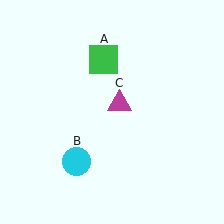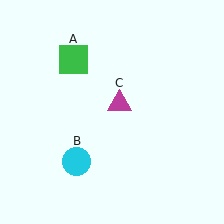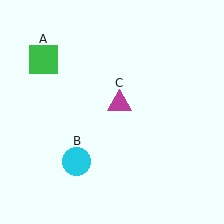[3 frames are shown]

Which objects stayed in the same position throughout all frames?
Cyan circle (object B) and magenta triangle (object C) remained stationary.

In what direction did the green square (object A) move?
The green square (object A) moved left.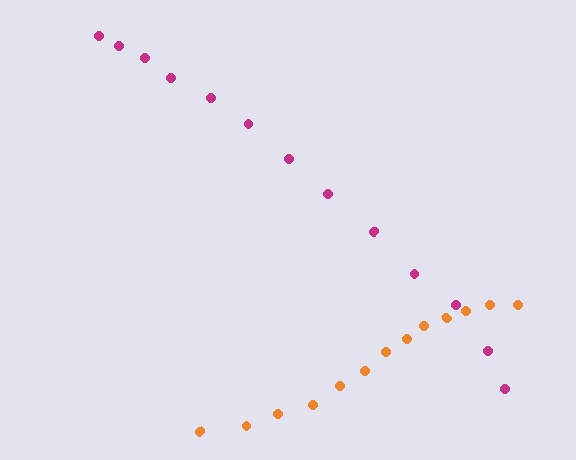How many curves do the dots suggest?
There are 2 distinct paths.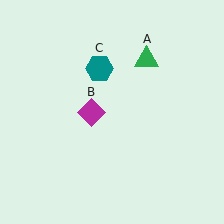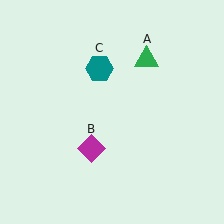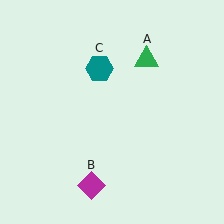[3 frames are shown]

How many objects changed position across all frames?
1 object changed position: magenta diamond (object B).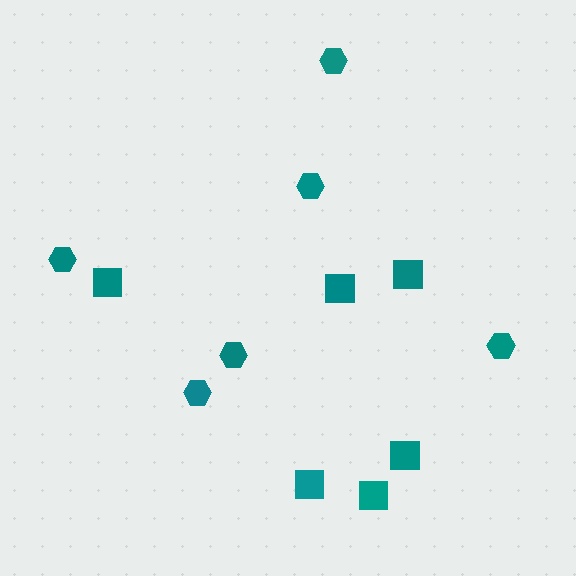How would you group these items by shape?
There are 2 groups: one group of squares (6) and one group of hexagons (6).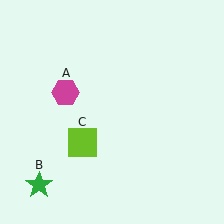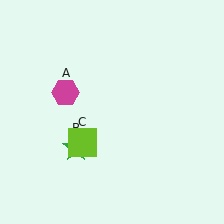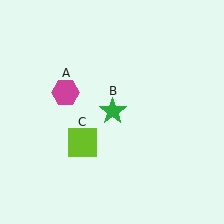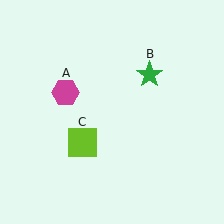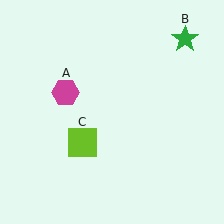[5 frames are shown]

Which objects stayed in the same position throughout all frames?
Magenta hexagon (object A) and lime square (object C) remained stationary.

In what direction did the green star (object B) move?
The green star (object B) moved up and to the right.